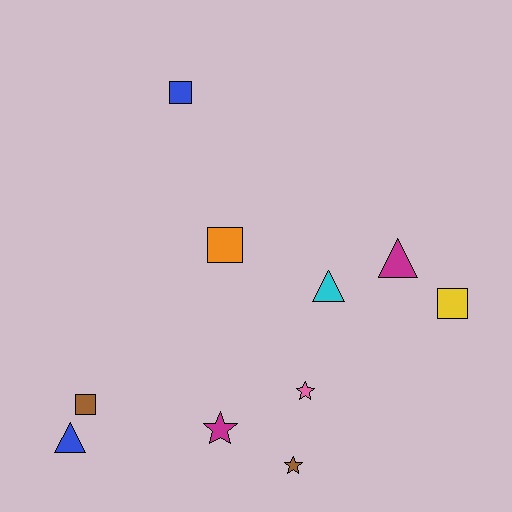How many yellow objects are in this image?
There is 1 yellow object.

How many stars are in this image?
There are 3 stars.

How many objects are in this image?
There are 10 objects.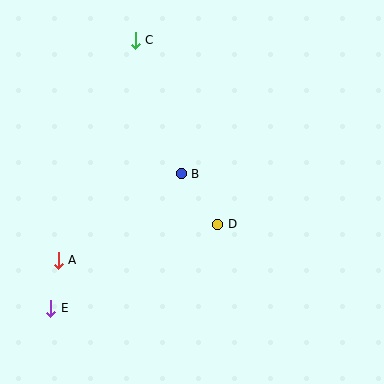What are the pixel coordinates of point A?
Point A is at (58, 260).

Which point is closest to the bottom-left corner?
Point E is closest to the bottom-left corner.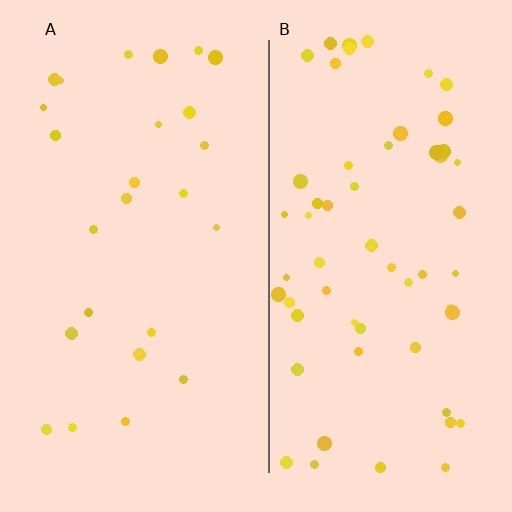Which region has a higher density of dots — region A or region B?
B (the right).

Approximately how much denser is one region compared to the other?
Approximately 2.3× — region B over region A.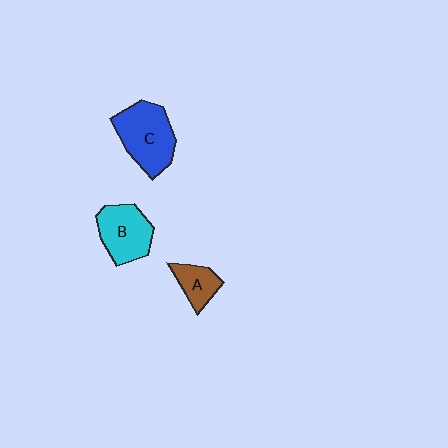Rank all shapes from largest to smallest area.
From largest to smallest: C (blue), B (cyan), A (brown).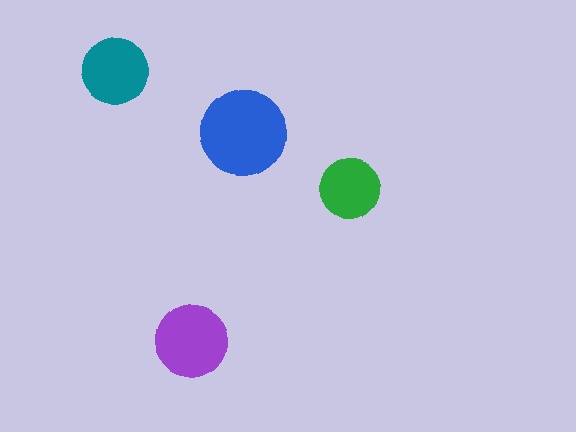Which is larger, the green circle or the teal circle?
The teal one.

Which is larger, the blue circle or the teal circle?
The blue one.